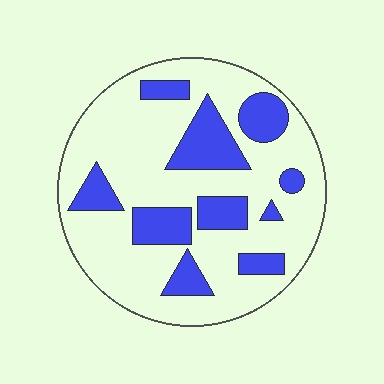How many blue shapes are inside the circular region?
10.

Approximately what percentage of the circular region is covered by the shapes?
Approximately 25%.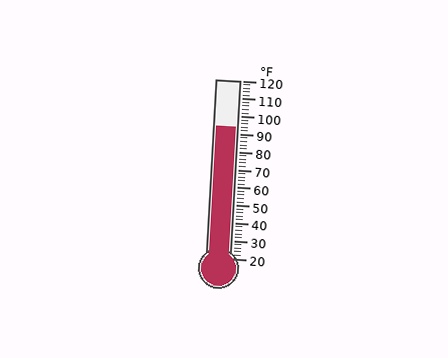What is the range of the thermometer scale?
The thermometer scale ranges from 20°F to 120°F.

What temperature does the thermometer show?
The thermometer shows approximately 94°F.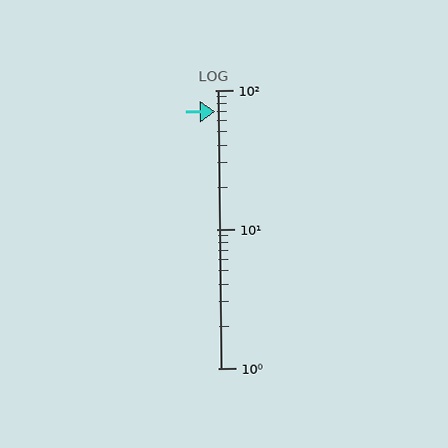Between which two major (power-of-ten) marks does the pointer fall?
The pointer is between 10 and 100.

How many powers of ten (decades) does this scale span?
The scale spans 2 decades, from 1 to 100.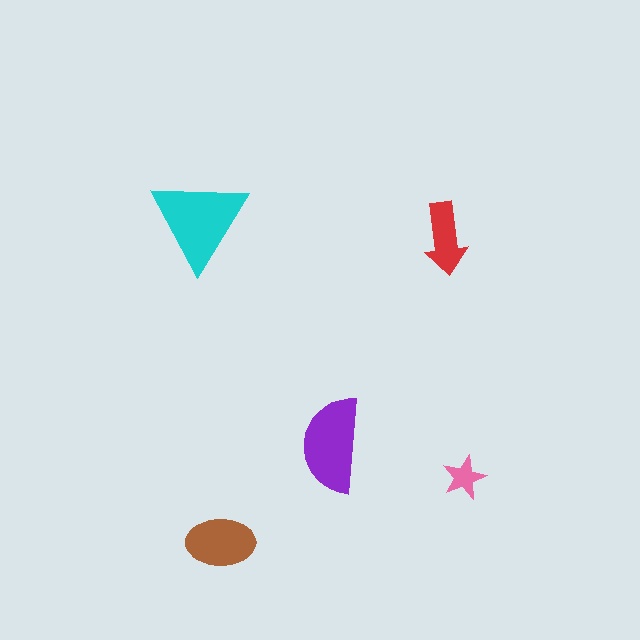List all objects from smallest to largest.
The pink star, the red arrow, the brown ellipse, the purple semicircle, the cyan triangle.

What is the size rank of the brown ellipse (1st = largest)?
3rd.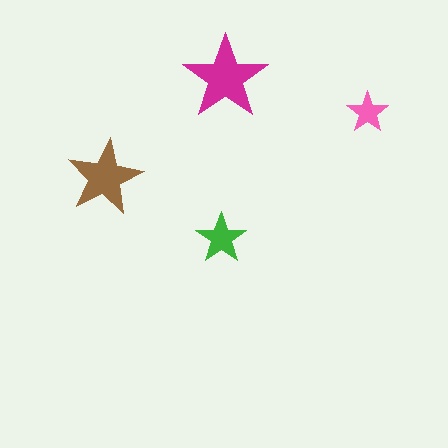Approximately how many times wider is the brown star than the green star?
About 1.5 times wider.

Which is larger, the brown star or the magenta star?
The magenta one.